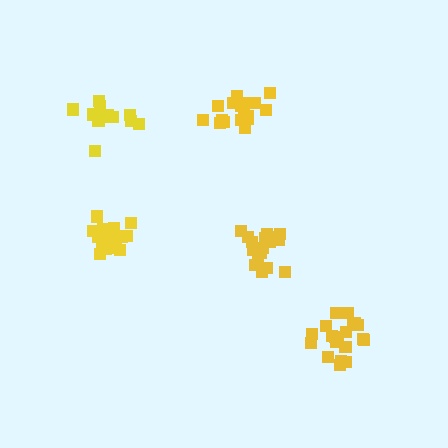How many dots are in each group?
Group 1: 14 dots, Group 2: 19 dots, Group 3: 20 dots, Group 4: 17 dots, Group 5: 18 dots (88 total).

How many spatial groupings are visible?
There are 5 spatial groupings.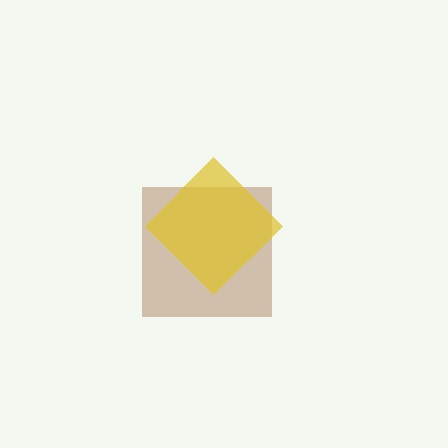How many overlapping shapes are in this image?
There are 2 overlapping shapes in the image.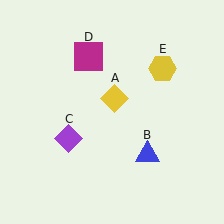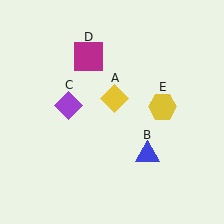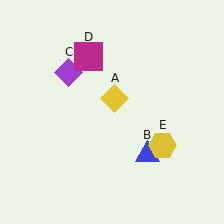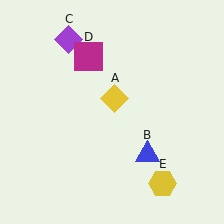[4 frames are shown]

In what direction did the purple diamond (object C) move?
The purple diamond (object C) moved up.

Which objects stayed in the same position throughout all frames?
Yellow diamond (object A) and blue triangle (object B) and magenta square (object D) remained stationary.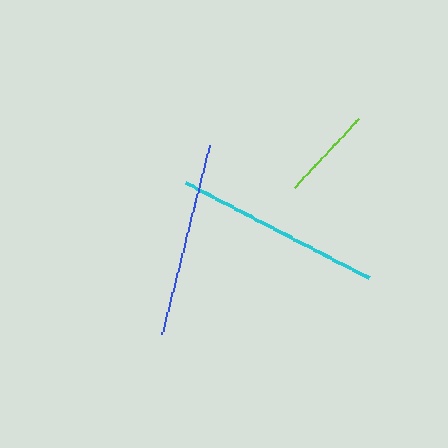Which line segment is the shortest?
The lime line is the shortest at approximately 95 pixels.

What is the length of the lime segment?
The lime segment is approximately 95 pixels long.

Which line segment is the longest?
The cyan line is the longest at approximately 207 pixels.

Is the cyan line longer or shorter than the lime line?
The cyan line is longer than the lime line.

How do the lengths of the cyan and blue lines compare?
The cyan and blue lines are approximately the same length.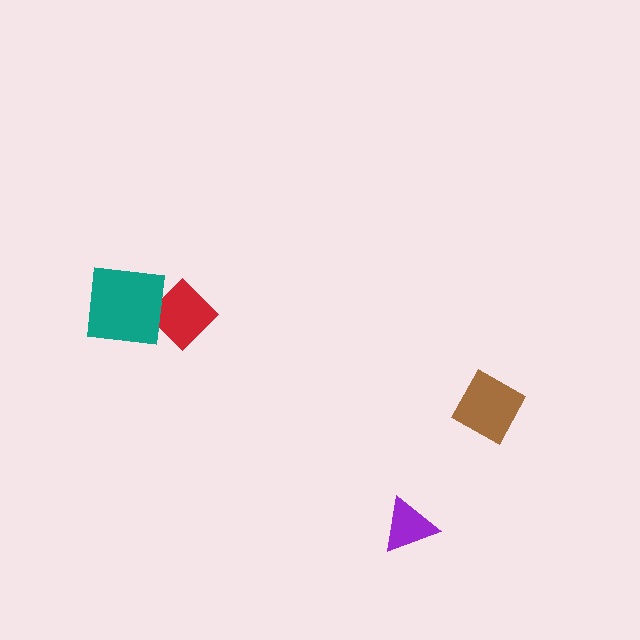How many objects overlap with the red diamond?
1 object overlaps with the red diamond.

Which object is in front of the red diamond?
The teal square is in front of the red diamond.